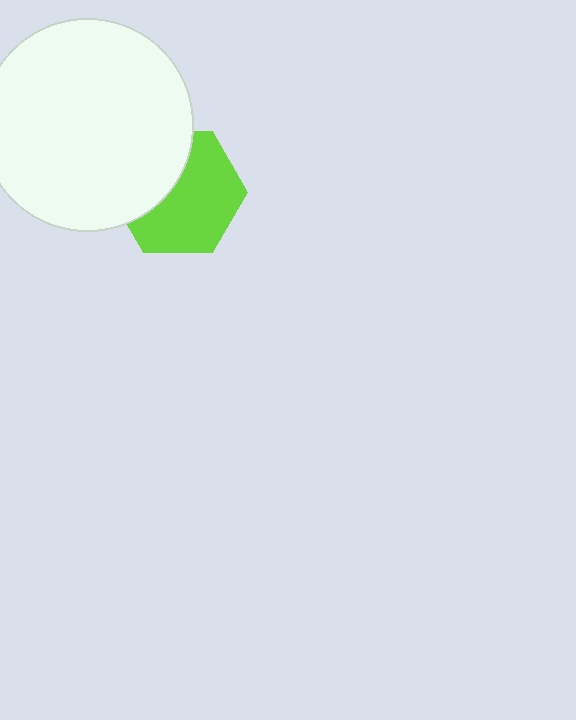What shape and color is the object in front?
The object in front is a white circle.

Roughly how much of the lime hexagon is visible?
About half of it is visible (roughly 62%).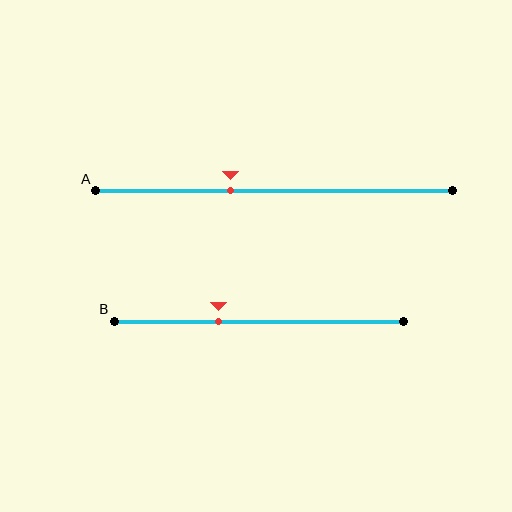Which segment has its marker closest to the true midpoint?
Segment A has its marker closest to the true midpoint.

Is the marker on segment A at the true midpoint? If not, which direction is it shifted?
No, the marker on segment A is shifted to the left by about 12% of the segment length.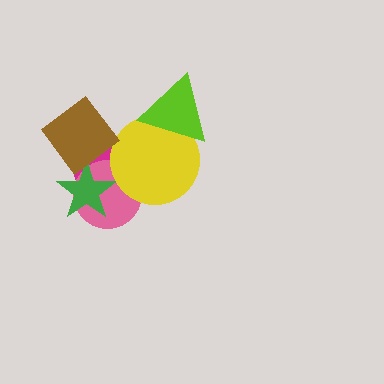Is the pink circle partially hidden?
Yes, it is partially covered by another shape.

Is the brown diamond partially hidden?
No, no other shape covers it.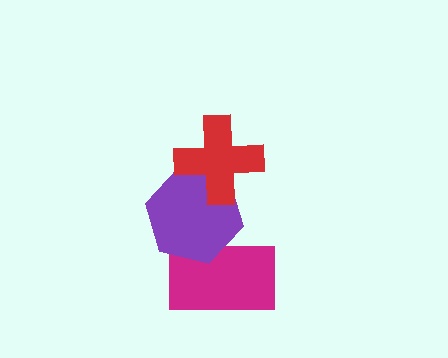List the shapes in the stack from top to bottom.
From top to bottom: the red cross, the purple hexagon, the magenta rectangle.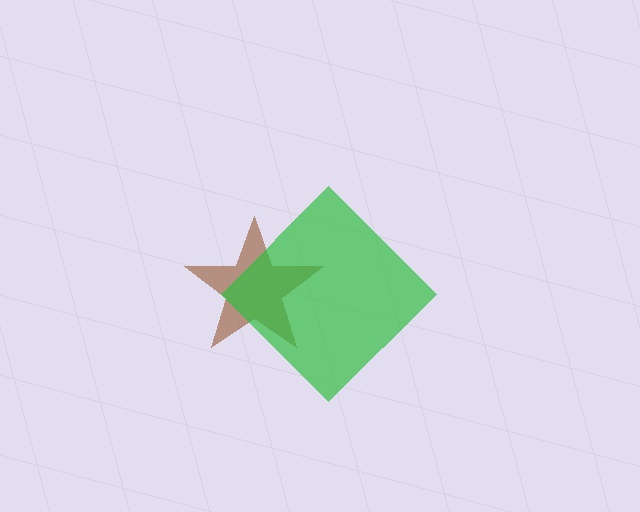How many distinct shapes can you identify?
There are 2 distinct shapes: a brown star, a green diamond.